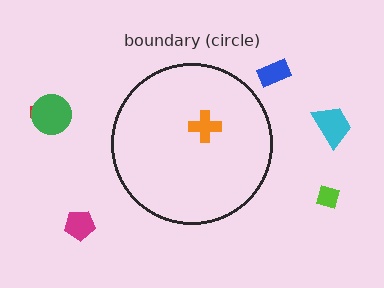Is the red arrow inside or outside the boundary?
Outside.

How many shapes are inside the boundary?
1 inside, 6 outside.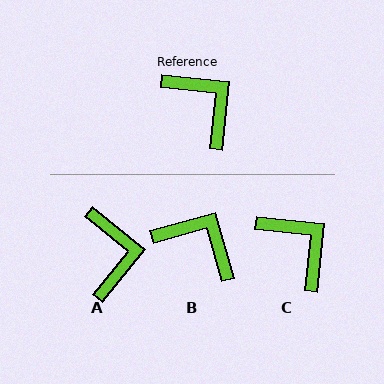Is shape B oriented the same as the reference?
No, it is off by about 22 degrees.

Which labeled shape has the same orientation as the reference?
C.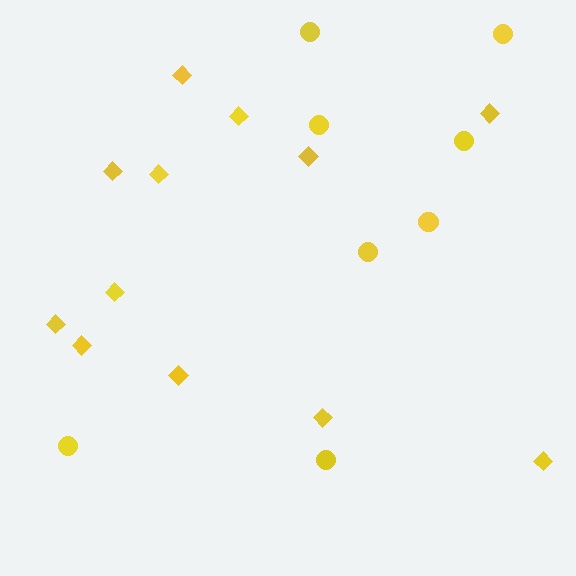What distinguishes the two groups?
There are 2 groups: one group of circles (8) and one group of diamonds (12).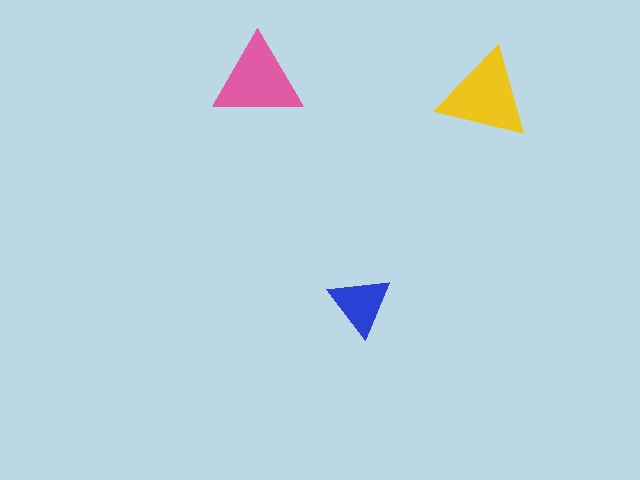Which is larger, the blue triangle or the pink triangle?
The pink one.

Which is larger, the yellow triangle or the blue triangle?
The yellow one.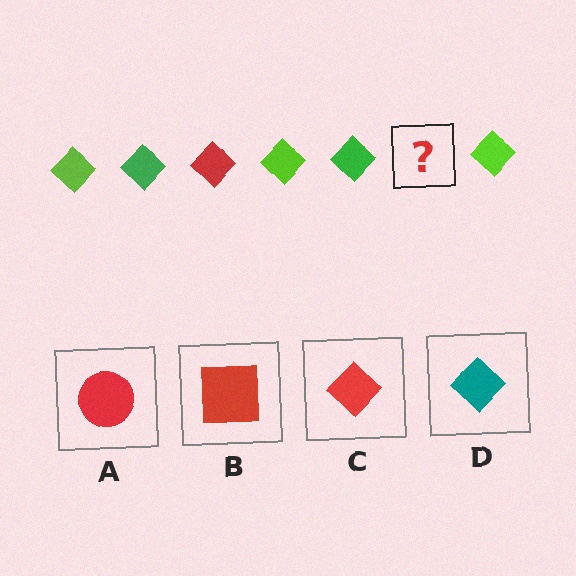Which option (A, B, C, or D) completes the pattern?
C.